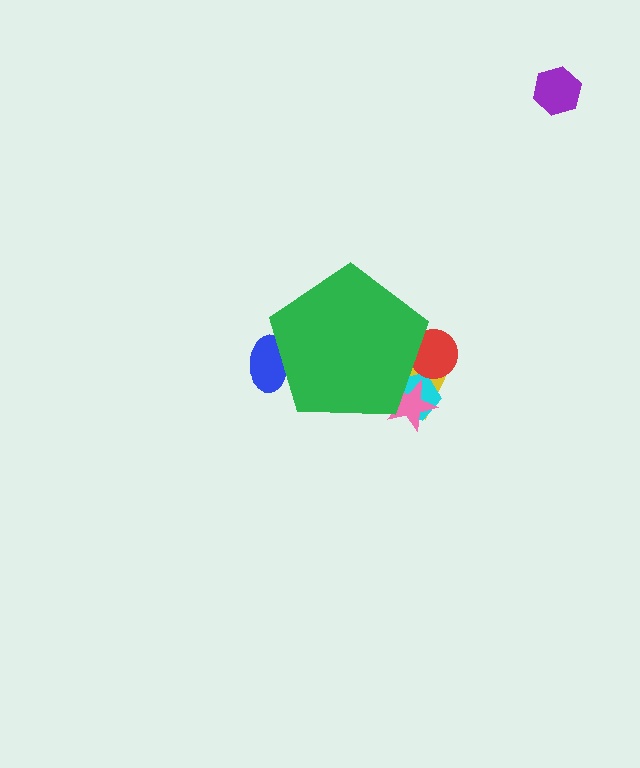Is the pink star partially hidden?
Yes, the pink star is partially hidden behind the green pentagon.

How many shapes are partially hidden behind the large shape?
5 shapes are partially hidden.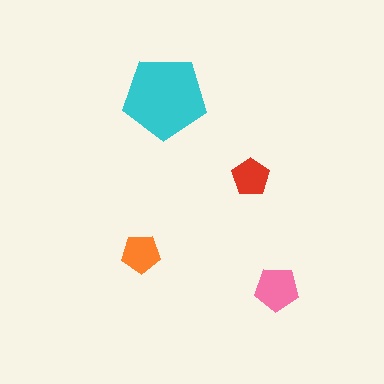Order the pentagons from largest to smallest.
the cyan one, the pink one, the orange one, the red one.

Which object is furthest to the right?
The pink pentagon is rightmost.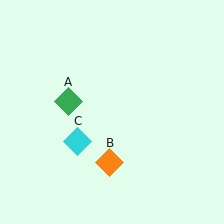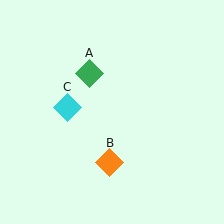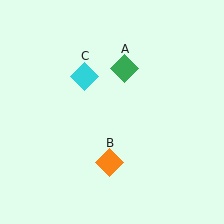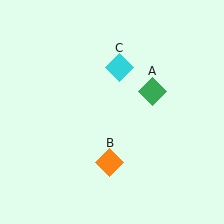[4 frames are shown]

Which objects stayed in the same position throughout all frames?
Orange diamond (object B) remained stationary.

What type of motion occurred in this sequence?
The green diamond (object A), cyan diamond (object C) rotated clockwise around the center of the scene.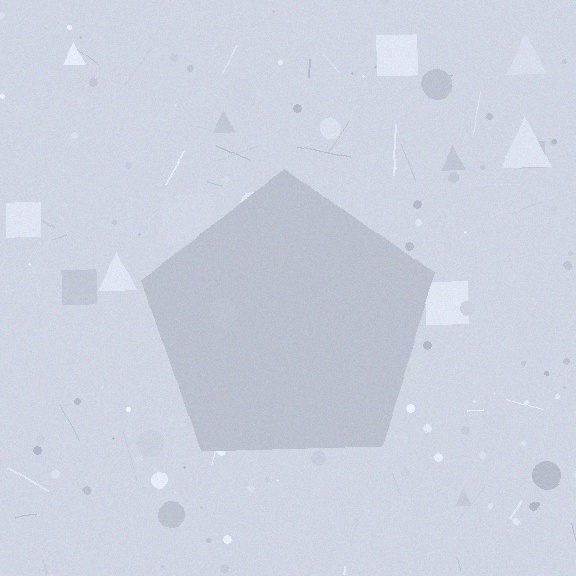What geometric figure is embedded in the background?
A pentagon is embedded in the background.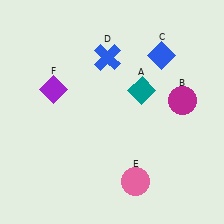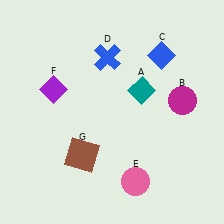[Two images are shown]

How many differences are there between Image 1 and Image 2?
There is 1 difference between the two images.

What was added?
A brown square (G) was added in Image 2.